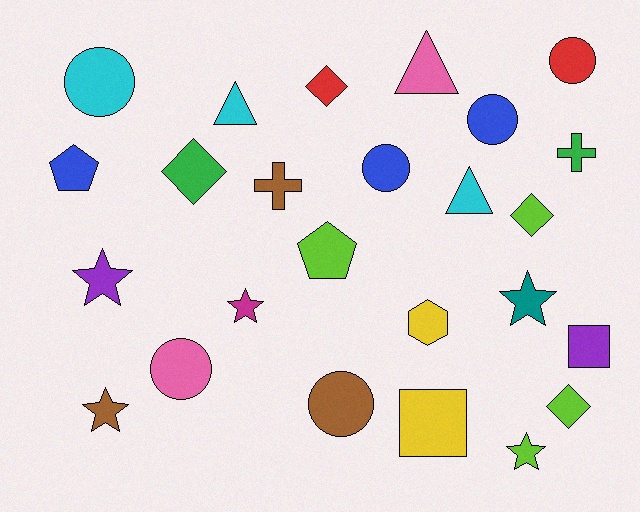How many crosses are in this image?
There are 2 crosses.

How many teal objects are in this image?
There is 1 teal object.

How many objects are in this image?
There are 25 objects.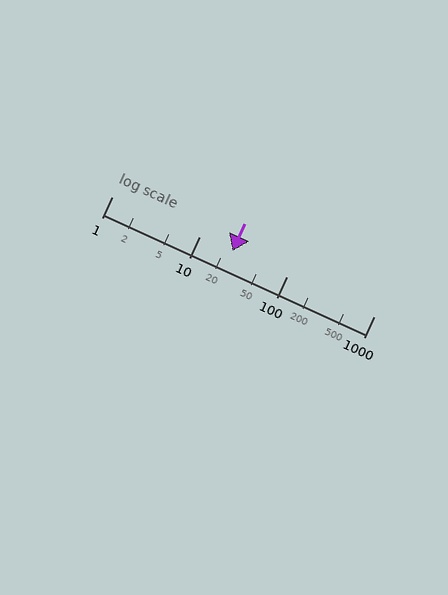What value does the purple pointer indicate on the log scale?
The pointer indicates approximately 24.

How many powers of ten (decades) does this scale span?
The scale spans 3 decades, from 1 to 1000.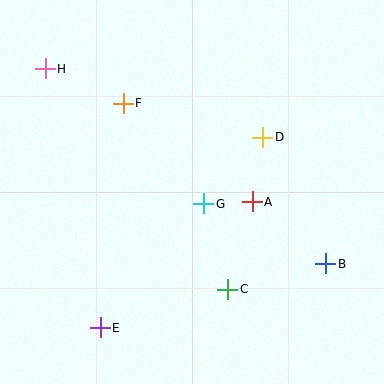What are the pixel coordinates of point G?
Point G is at (204, 204).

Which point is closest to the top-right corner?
Point D is closest to the top-right corner.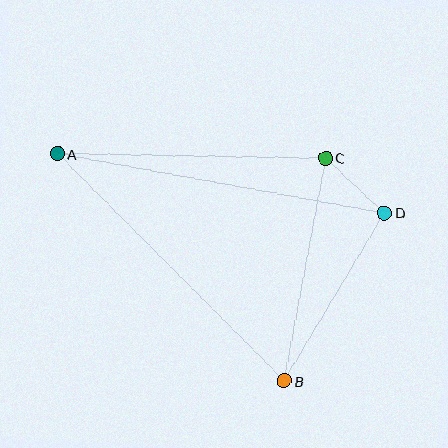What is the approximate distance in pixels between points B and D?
The distance between B and D is approximately 195 pixels.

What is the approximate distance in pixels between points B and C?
The distance between B and C is approximately 226 pixels.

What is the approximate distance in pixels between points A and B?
The distance between A and B is approximately 321 pixels.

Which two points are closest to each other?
Points C and D are closest to each other.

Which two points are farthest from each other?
Points A and D are farthest from each other.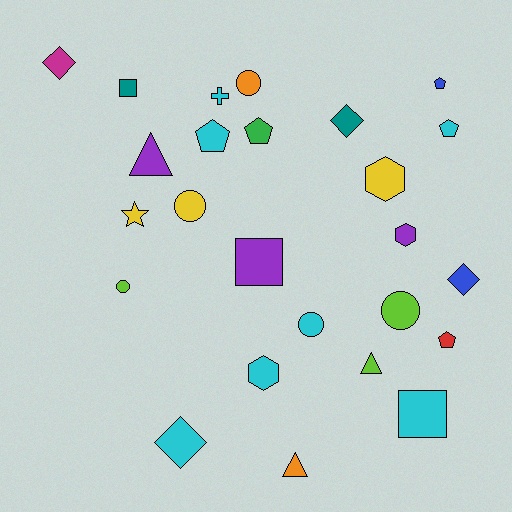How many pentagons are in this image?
There are 5 pentagons.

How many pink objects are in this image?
There are no pink objects.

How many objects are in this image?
There are 25 objects.